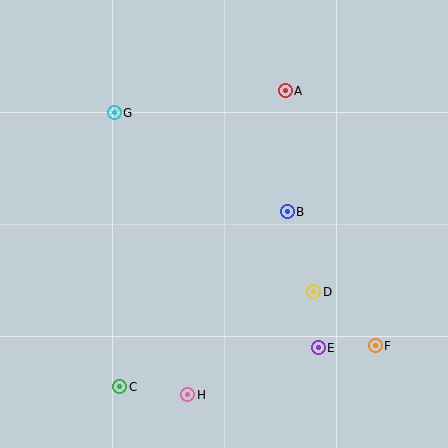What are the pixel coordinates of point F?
Point F is at (375, 346).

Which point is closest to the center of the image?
Point B at (287, 212) is closest to the center.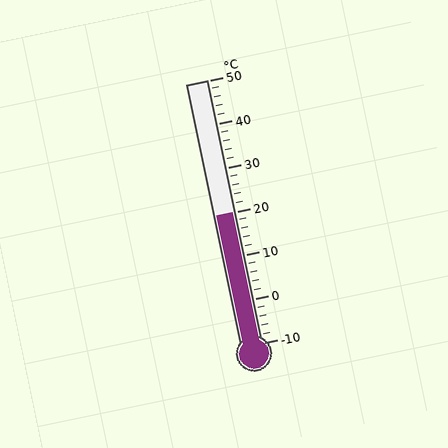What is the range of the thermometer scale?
The thermometer scale ranges from -10°C to 50°C.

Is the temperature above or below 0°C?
The temperature is above 0°C.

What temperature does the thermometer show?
The thermometer shows approximately 20°C.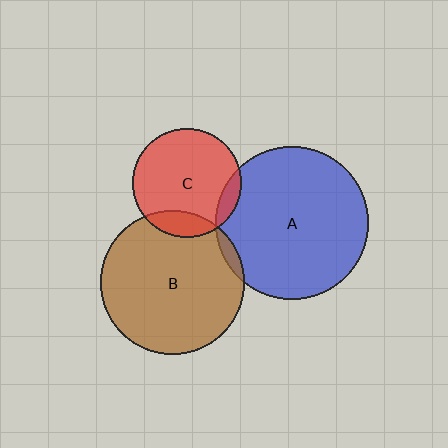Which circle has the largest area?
Circle A (blue).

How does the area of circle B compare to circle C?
Approximately 1.7 times.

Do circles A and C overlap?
Yes.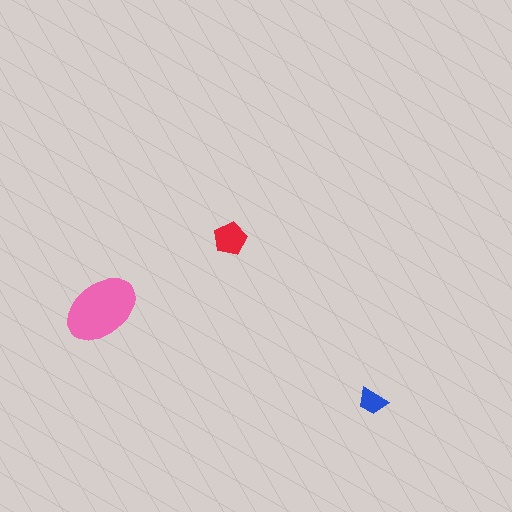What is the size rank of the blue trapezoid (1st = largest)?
3rd.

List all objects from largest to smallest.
The pink ellipse, the red pentagon, the blue trapezoid.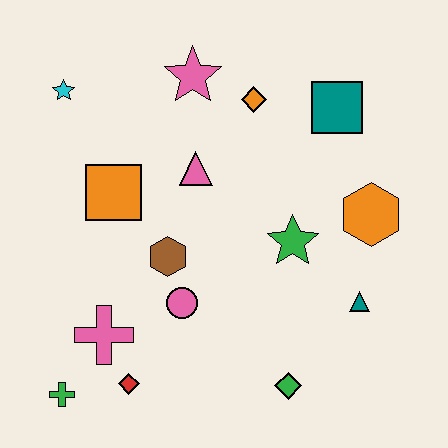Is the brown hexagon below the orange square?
Yes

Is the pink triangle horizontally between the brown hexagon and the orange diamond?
Yes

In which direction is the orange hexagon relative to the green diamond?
The orange hexagon is above the green diamond.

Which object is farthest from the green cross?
The teal square is farthest from the green cross.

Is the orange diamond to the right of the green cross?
Yes